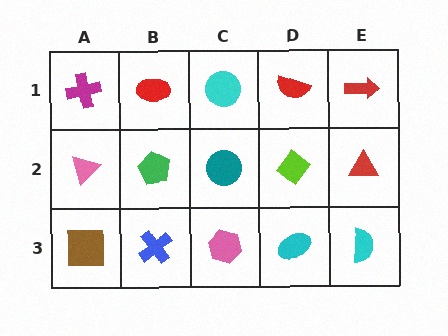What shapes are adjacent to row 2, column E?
A red arrow (row 1, column E), a cyan semicircle (row 3, column E), a lime diamond (row 2, column D).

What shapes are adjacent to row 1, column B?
A green pentagon (row 2, column B), a magenta cross (row 1, column A), a cyan circle (row 1, column C).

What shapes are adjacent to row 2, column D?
A red semicircle (row 1, column D), a cyan ellipse (row 3, column D), a teal circle (row 2, column C), a red triangle (row 2, column E).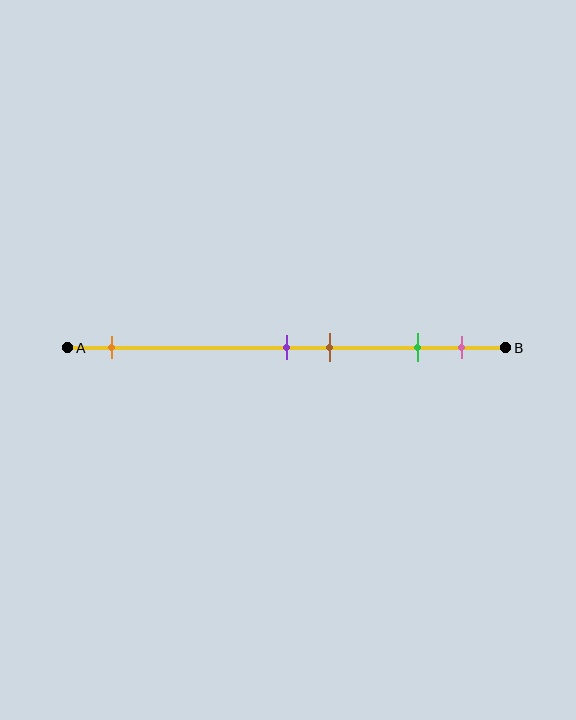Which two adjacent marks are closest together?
The purple and brown marks are the closest adjacent pair.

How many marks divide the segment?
There are 5 marks dividing the segment.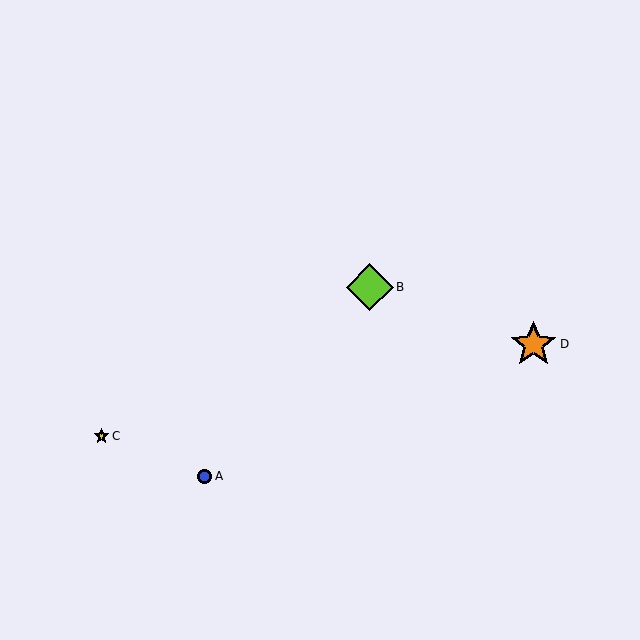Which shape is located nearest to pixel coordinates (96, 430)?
The yellow star (labeled C) at (102, 436) is nearest to that location.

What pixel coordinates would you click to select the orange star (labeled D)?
Click at (533, 344) to select the orange star D.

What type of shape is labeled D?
Shape D is an orange star.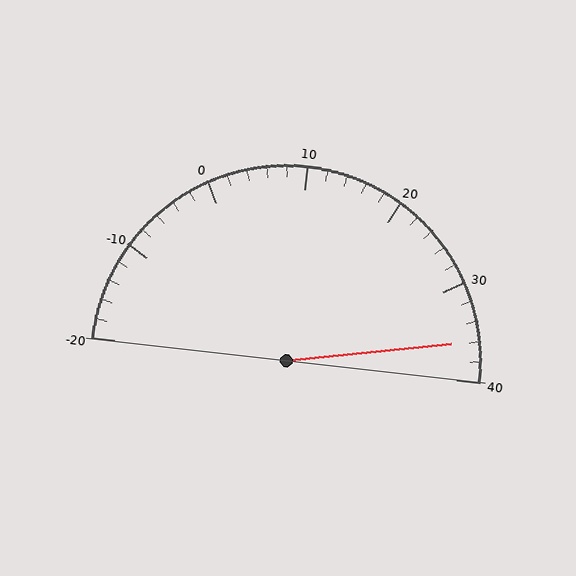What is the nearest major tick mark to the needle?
The nearest major tick mark is 40.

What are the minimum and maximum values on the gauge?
The gauge ranges from -20 to 40.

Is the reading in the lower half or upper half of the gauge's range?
The reading is in the upper half of the range (-20 to 40).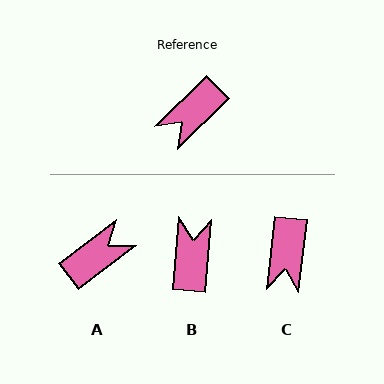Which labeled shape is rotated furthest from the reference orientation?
A, about 173 degrees away.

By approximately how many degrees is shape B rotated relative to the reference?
Approximately 139 degrees clockwise.